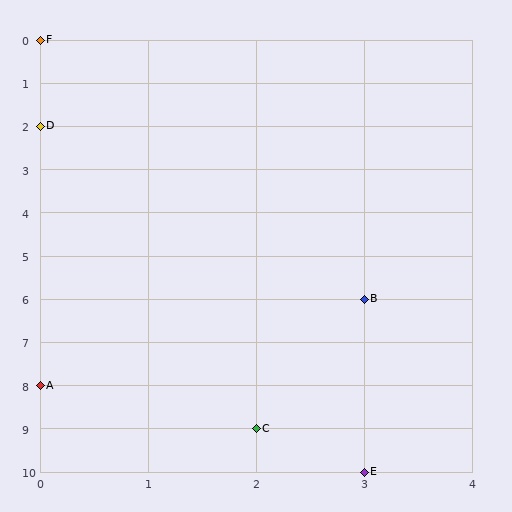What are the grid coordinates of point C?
Point C is at grid coordinates (2, 9).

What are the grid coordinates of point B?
Point B is at grid coordinates (3, 6).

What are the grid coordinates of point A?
Point A is at grid coordinates (0, 8).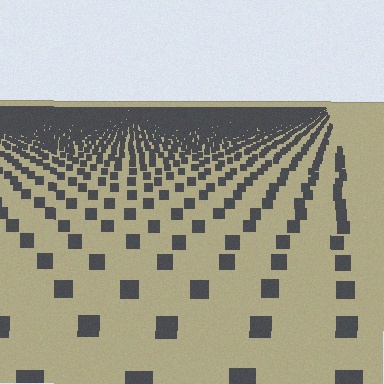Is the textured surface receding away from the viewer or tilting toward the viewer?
The surface is receding away from the viewer. Texture elements get smaller and denser toward the top.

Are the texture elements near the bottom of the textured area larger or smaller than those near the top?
Larger. Near the bottom, elements are closer to the viewer and appear at a bigger on-screen size.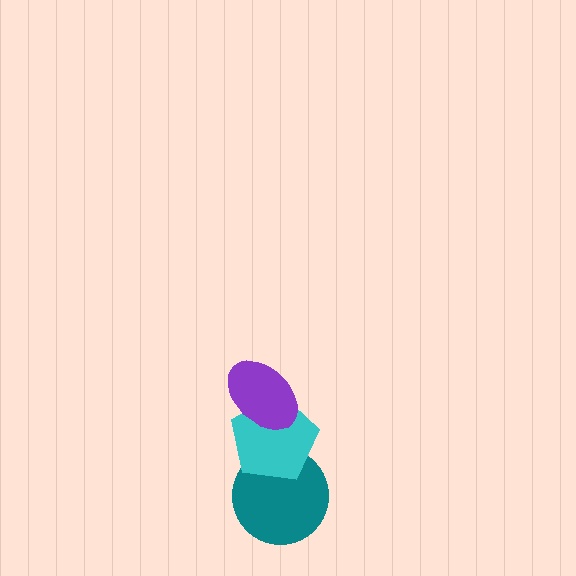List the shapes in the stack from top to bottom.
From top to bottom: the purple ellipse, the cyan pentagon, the teal circle.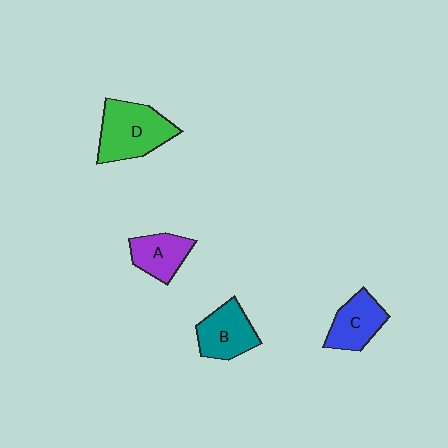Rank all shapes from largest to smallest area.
From largest to smallest: D (green), B (teal), C (blue), A (purple).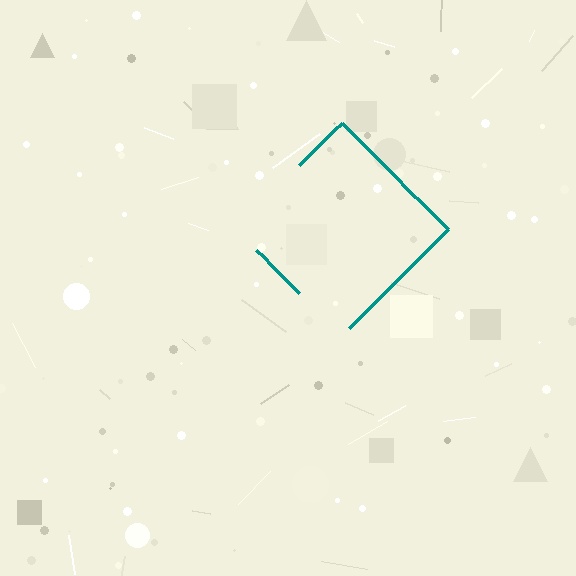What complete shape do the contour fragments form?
The contour fragments form a diamond.